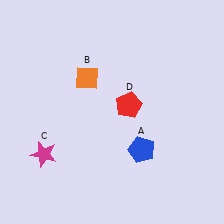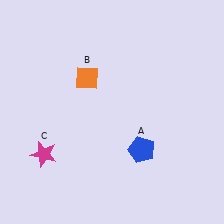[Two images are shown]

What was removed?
The red pentagon (D) was removed in Image 2.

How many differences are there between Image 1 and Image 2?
There is 1 difference between the two images.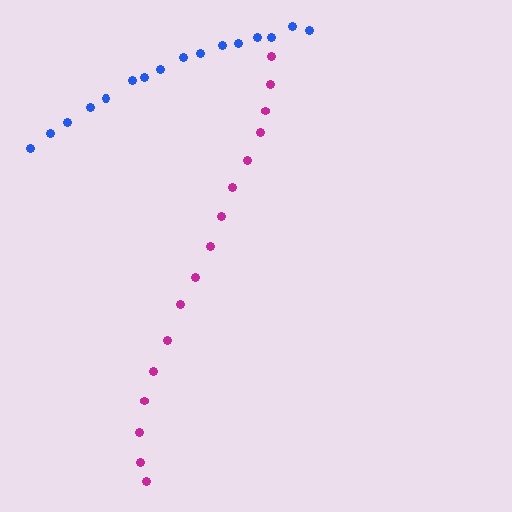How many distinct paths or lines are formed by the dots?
There are 2 distinct paths.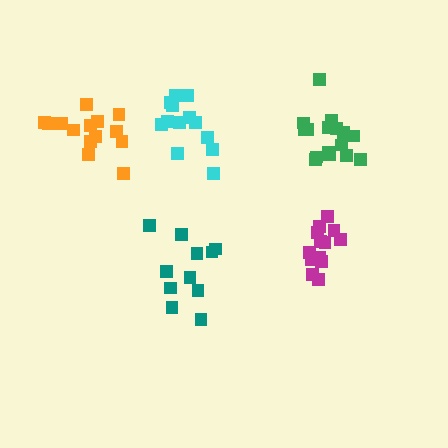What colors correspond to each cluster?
The clusters are colored: orange, teal, cyan, green, magenta.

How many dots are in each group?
Group 1: 14 dots, Group 2: 11 dots, Group 3: 13 dots, Group 4: 16 dots, Group 5: 13 dots (67 total).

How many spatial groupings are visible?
There are 5 spatial groupings.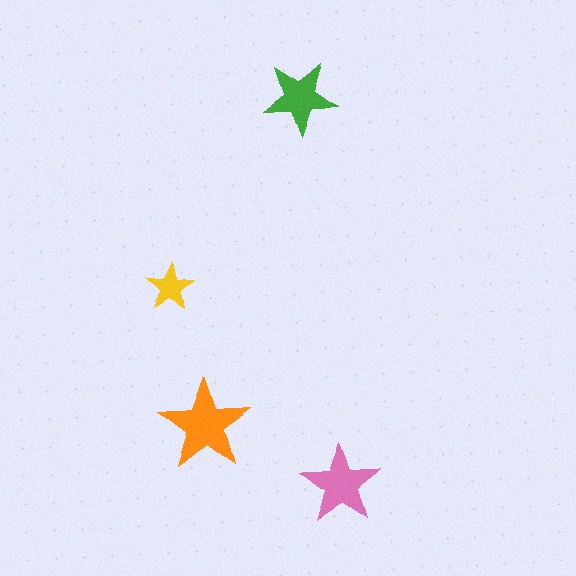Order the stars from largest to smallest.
the orange one, the pink one, the green one, the yellow one.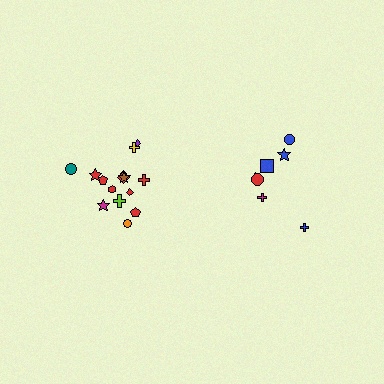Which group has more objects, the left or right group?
The left group.